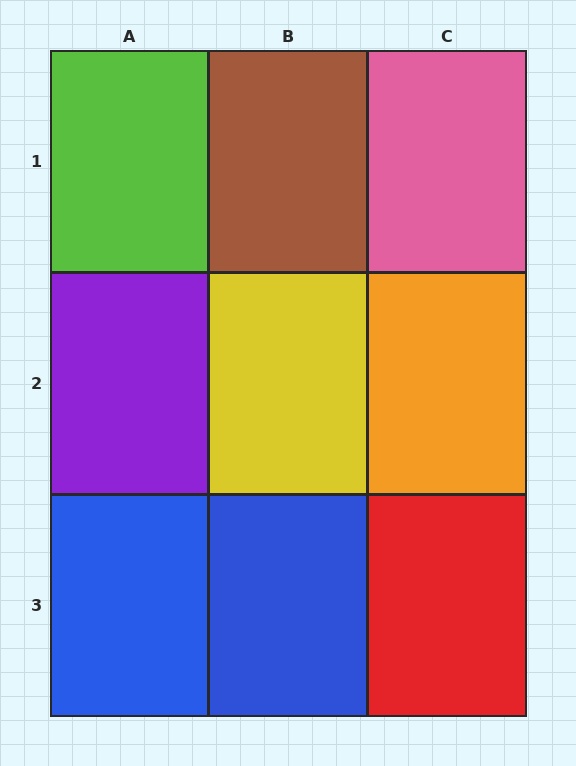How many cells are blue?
2 cells are blue.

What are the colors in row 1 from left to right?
Lime, brown, pink.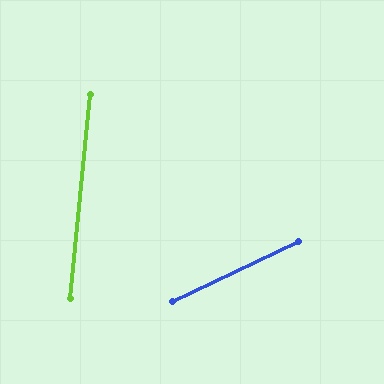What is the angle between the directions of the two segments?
Approximately 59 degrees.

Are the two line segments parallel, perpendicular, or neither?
Neither parallel nor perpendicular — they differ by about 59°.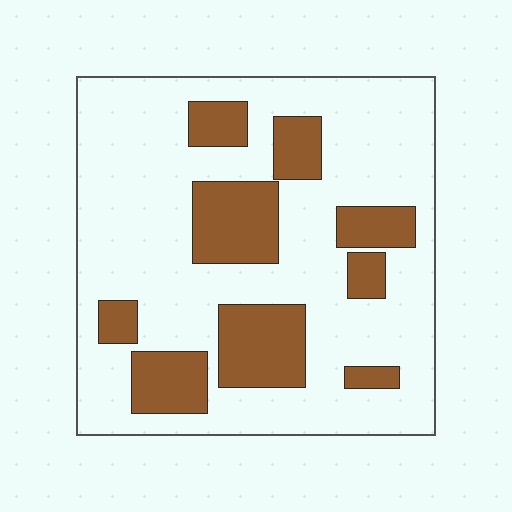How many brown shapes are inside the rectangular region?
9.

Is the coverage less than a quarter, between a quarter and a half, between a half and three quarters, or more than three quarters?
Between a quarter and a half.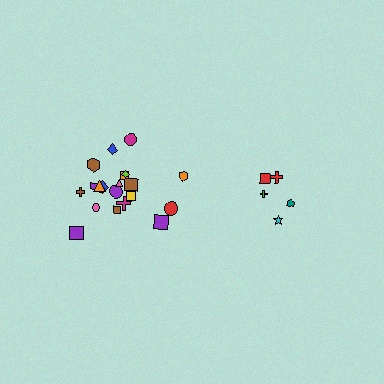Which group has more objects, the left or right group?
The left group.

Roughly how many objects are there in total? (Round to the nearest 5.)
Roughly 25 objects in total.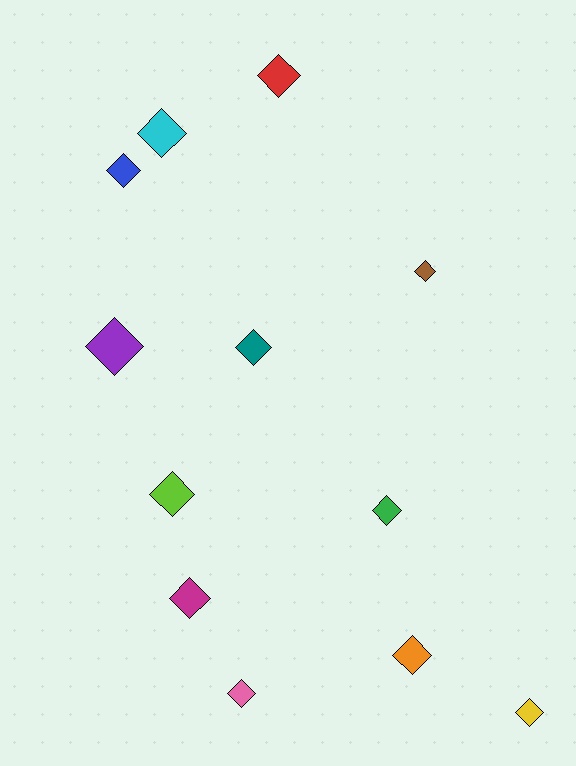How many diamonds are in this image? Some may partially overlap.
There are 12 diamonds.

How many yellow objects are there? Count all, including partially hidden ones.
There is 1 yellow object.